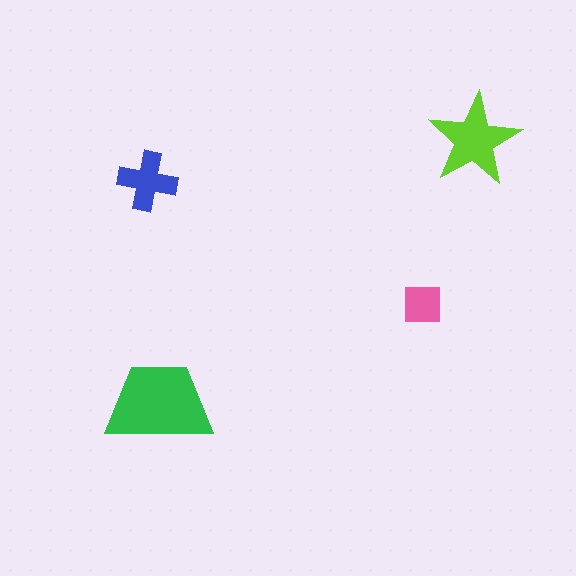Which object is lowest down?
The green trapezoid is bottommost.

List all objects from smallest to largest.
The pink square, the blue cross, the lime star, the green trapezoid.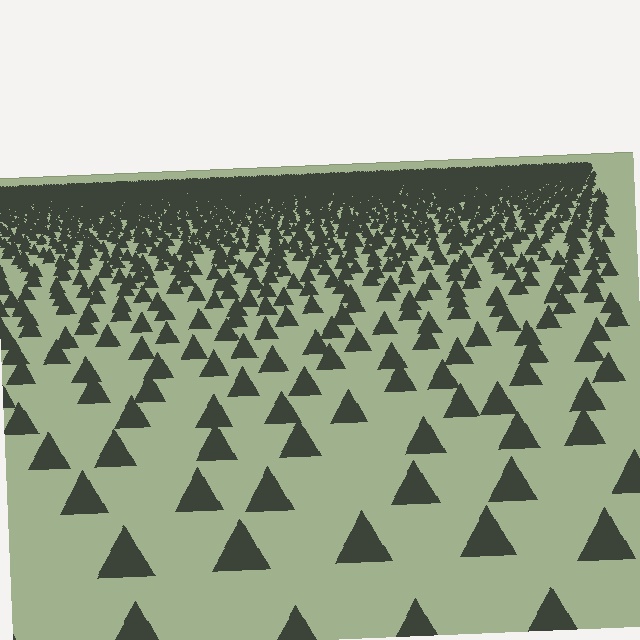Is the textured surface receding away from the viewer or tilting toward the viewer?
The surface is receding away from the viewer. Texture elements get smaller and denser toward the top.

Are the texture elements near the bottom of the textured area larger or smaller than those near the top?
Larger. Near the bottom, elements are closer to the viewer and appear at a bigger on-screen size.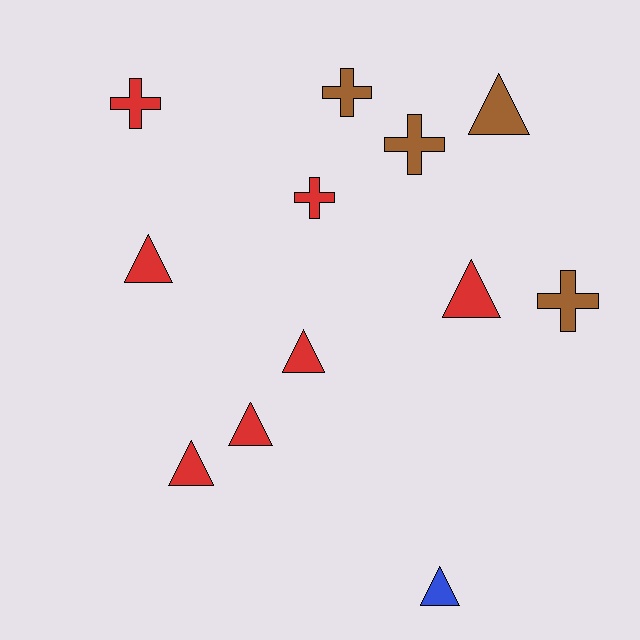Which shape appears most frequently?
Triangle, with 7 objects.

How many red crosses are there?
There are 2 red crosses.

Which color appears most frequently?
Red, with 7 objects.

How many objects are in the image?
There are 12 objects.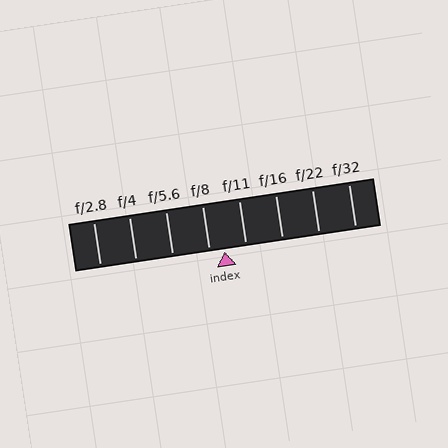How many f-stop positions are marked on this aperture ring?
There are 8 f-stop positions marked.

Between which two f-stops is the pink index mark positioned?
The index mark is between f/8 and f/11.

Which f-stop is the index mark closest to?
The index mark is closest to f/8.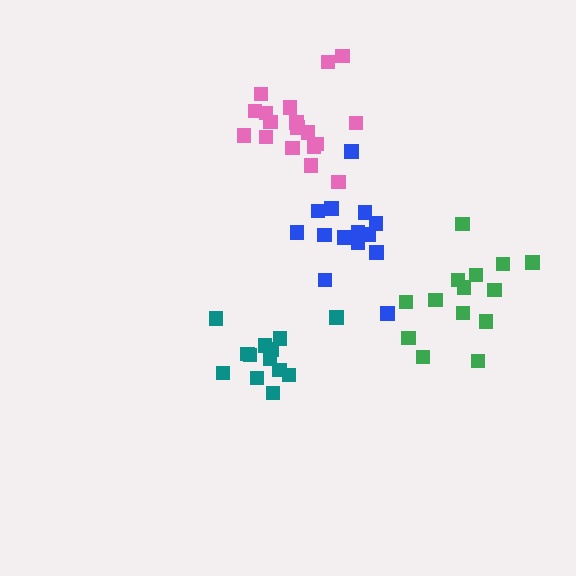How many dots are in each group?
Group 1: 13 dots, Group 2: 14 dots, Group 3: 18 dots, Group 4: 14 dots (59 total).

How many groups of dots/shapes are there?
There are 4 groups.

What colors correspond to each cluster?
The clusters are colored: teal, green, pink, blue.